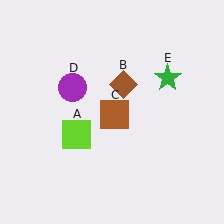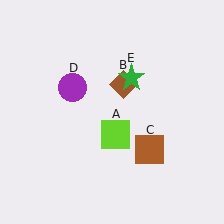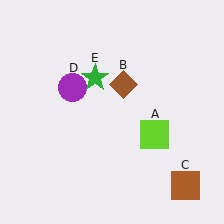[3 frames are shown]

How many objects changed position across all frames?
3 objects changed position: lime square (object A), brown square (object C), green star (object E).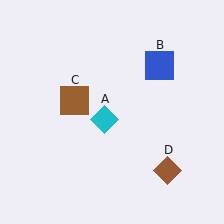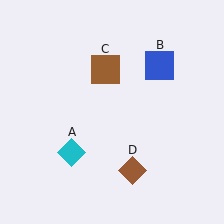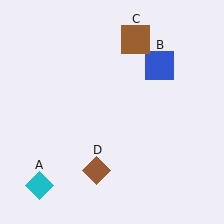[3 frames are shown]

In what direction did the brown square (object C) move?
The brown square (object C) moved up and to the right.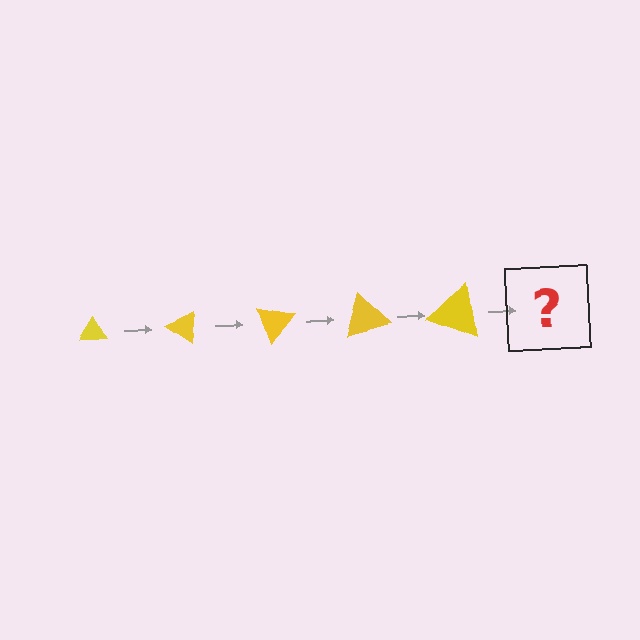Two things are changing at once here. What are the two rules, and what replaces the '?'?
The two rules are that the triangle grows larger each step and it rotates 35 degrees each step. The '?' should be a triangle, larger than the previous one and rotated 175 degrees from the start.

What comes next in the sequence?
The next element should be a triangle, larger than the previous one and rotated 175 degrees from the start.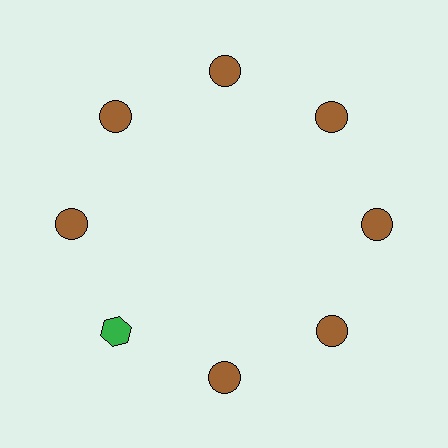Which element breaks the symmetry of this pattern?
The green hexagon at roughly the 8 o'clock position breaks the symmetry. All other shapes are brown circles.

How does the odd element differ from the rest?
It differs in both color (green instead of brown) and shape (hexagon instead of circle).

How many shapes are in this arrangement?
There are 8 shapes arranged in a ring pattern.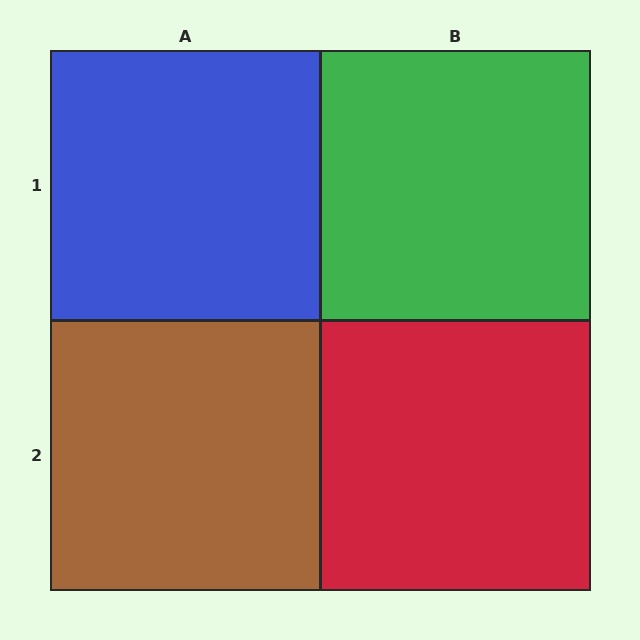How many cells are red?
1 cell is red.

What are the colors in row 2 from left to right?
Brown, red.